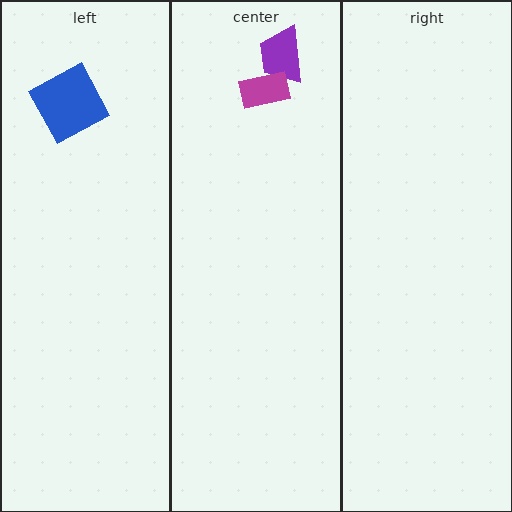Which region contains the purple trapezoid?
The center region.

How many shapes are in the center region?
2.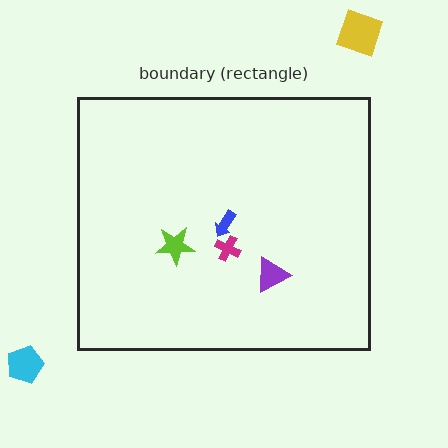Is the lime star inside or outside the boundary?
Inside.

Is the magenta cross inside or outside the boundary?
Inside.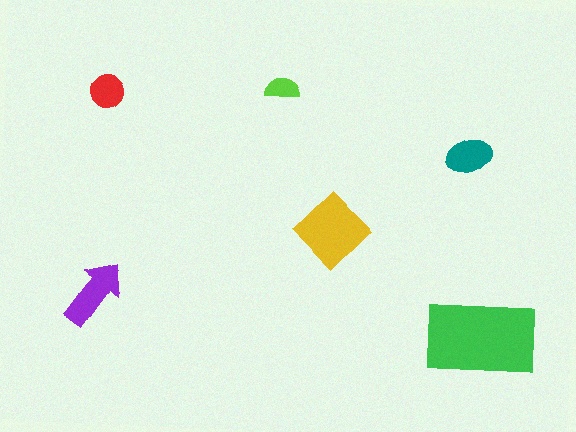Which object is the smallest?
The lime semicircle.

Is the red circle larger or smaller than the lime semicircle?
Larger.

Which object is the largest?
The green rectangle.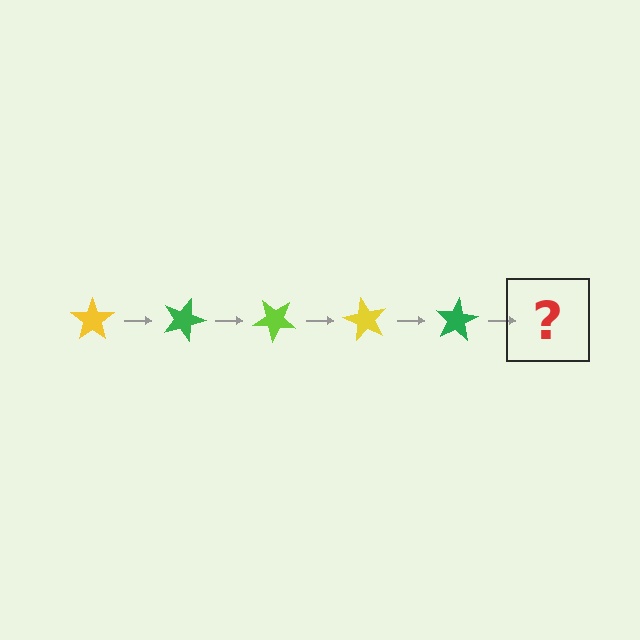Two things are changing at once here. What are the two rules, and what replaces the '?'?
The two rules are that it rotates 20 degrees each step and the color cycles through yellow, green, and lime. The '?' should be a lime star, rotated 100 degrees from the start.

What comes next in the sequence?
The next element should be a lime star, rotated 100 degrees from the start.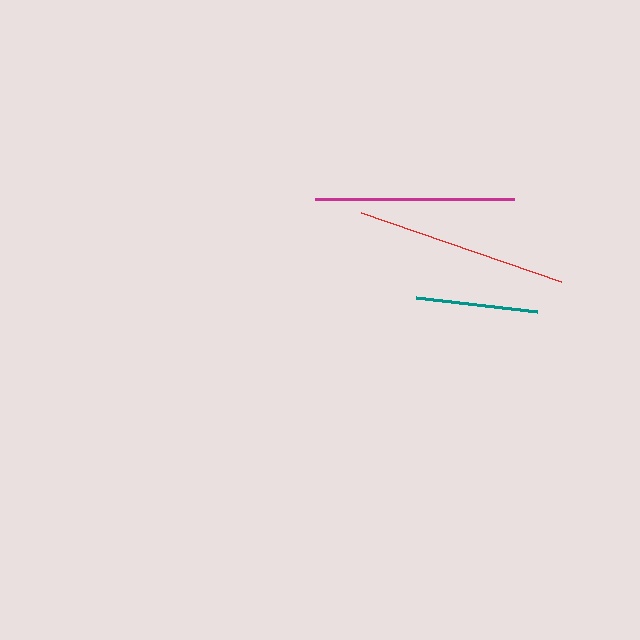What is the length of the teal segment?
The teal segment is approximately 122 pixels long.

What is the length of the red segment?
The red segment is approximately 211 pixels long.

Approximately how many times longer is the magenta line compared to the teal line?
The magenta line is approximately 1.6 times the length of the teal line.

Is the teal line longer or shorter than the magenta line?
The magenta line is longer than the teal line.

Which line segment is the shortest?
The teal line is the shortest at approximately 122 pixels.